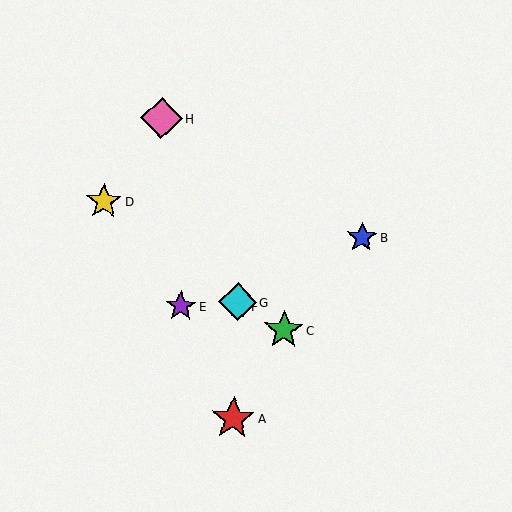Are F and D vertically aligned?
No, F is at x≈237 and D is at x≈104.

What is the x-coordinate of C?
Object C is at x≈284.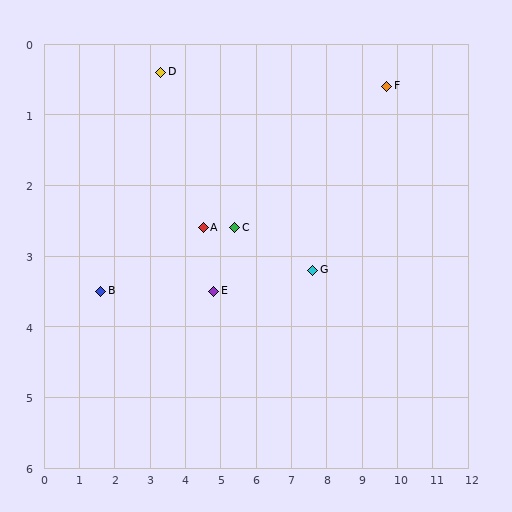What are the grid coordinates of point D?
Point D is at approximately (3.3, 0.4).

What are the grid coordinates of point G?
Point G is at approximately (7.6, 3.2).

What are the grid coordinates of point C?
Point C is at approximately (5.4, 2.6).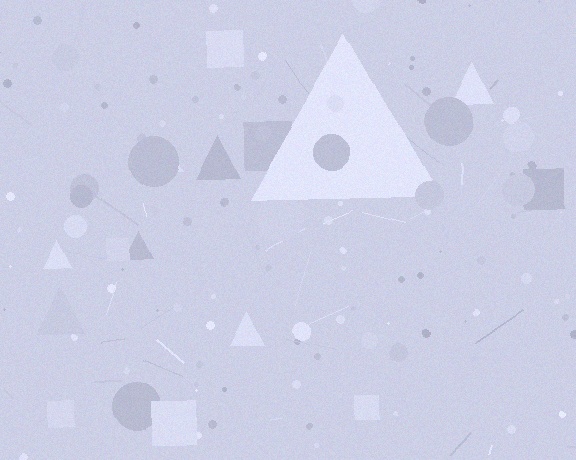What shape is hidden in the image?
A triangle is hidden in the image.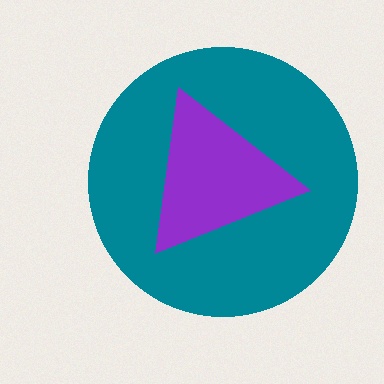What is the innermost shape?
The purple triangle.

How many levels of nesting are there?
2.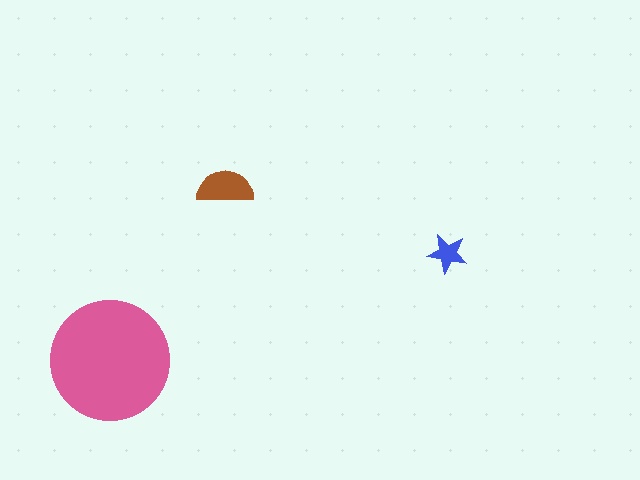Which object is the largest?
The pink circle.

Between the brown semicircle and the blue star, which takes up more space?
The brown semicircle.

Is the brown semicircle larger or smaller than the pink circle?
Smaller.